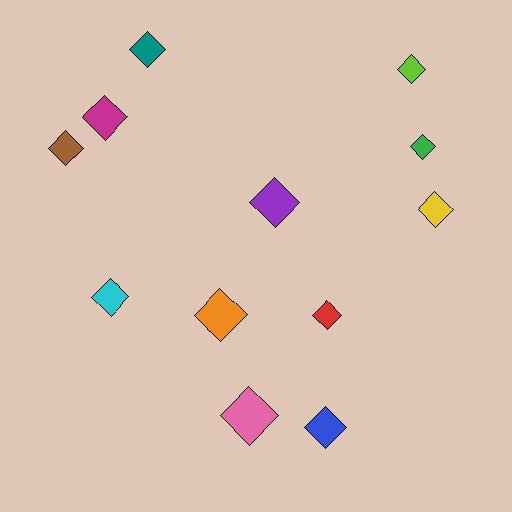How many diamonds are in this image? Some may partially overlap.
There are 12 diamonds.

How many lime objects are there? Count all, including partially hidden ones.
There is 1 lime object.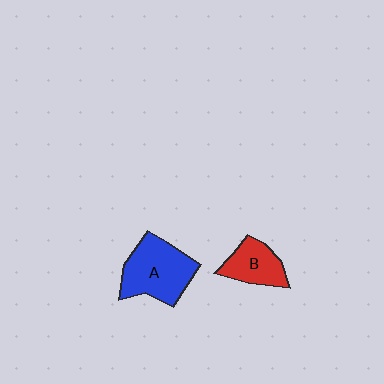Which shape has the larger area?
Shape A (blue).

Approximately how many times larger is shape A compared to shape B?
Approximately 1.7 times.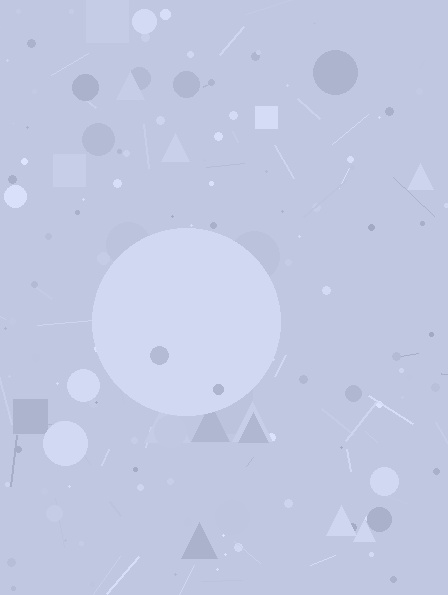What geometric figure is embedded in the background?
A circle is embedded in the background.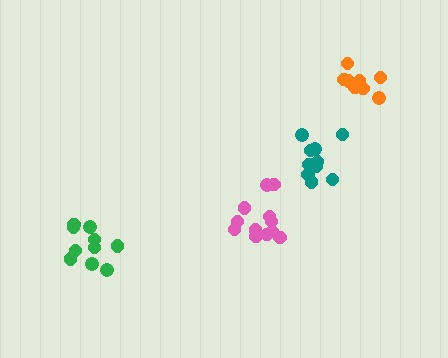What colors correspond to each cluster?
The clusters are colored: green, teal, orange, pink.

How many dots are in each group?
Group 1: 10 dots, Group 2: 10 dots, Group 3: 8 dots, Group 4: 12 dots (40 total).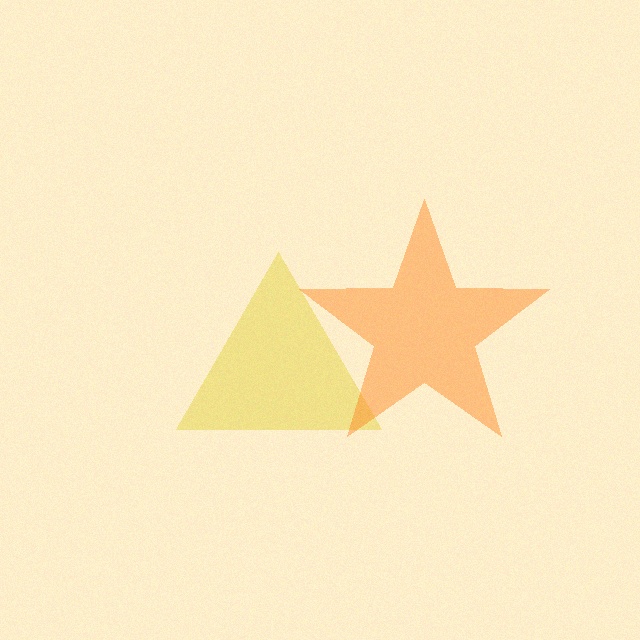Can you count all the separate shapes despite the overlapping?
Yes, there are 2 separate shapes.